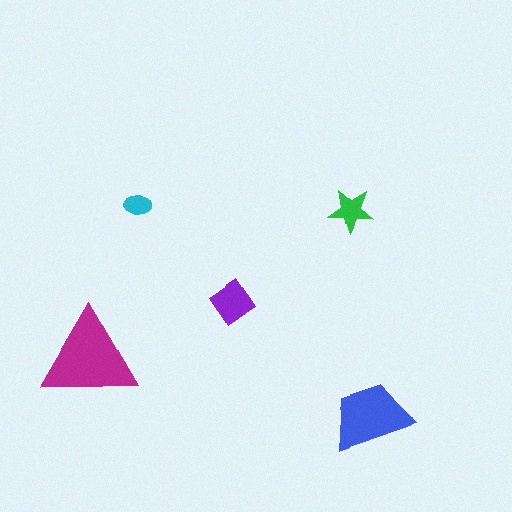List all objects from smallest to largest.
The cyan ellipse, the green star, the purple diamond, the blue trapezoid, the magenta triangle.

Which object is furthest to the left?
The magenta triangle is leftmost.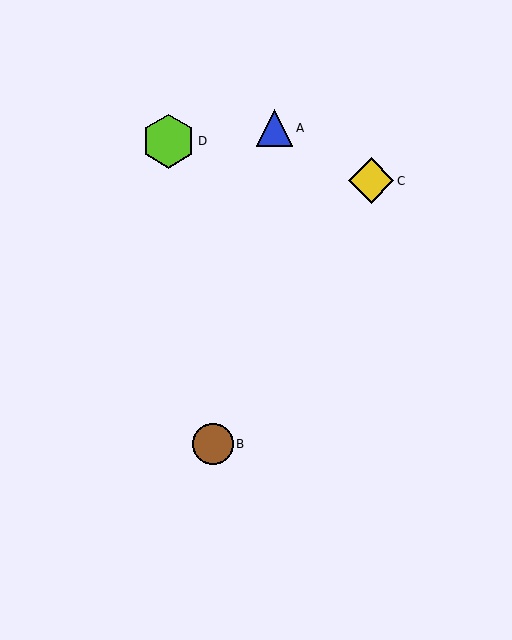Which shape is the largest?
The lime hexagon (labeled D) is the largest.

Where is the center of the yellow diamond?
The center of the yellow diamond is at (371, 181).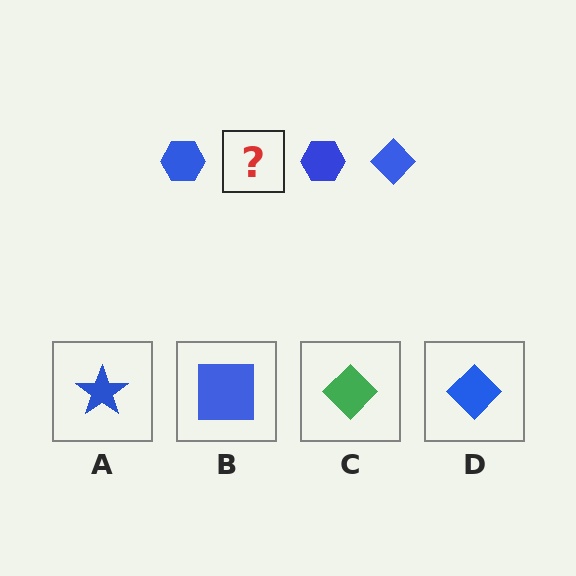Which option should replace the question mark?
Option D.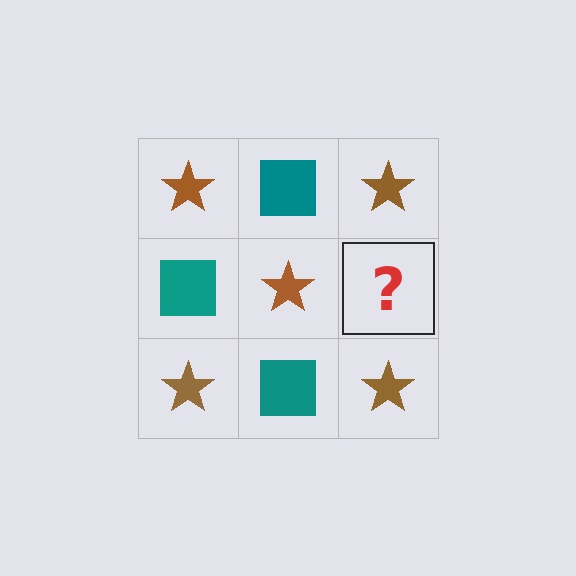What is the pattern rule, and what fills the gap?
The rule is that it alternates brown star and teal square in a checkerboard pattern. The gap should be filled with a teal square.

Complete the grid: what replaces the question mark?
The question mark should be replaced with a teal square.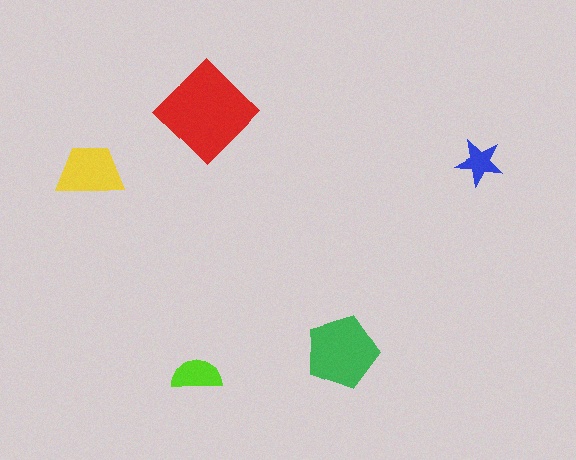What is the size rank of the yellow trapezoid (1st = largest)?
3rd.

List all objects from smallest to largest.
The blue star, the lime semicircle, the yellow trapezoid, the green pentagon, the red diamond.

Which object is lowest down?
The lime semicircle is bottommost.